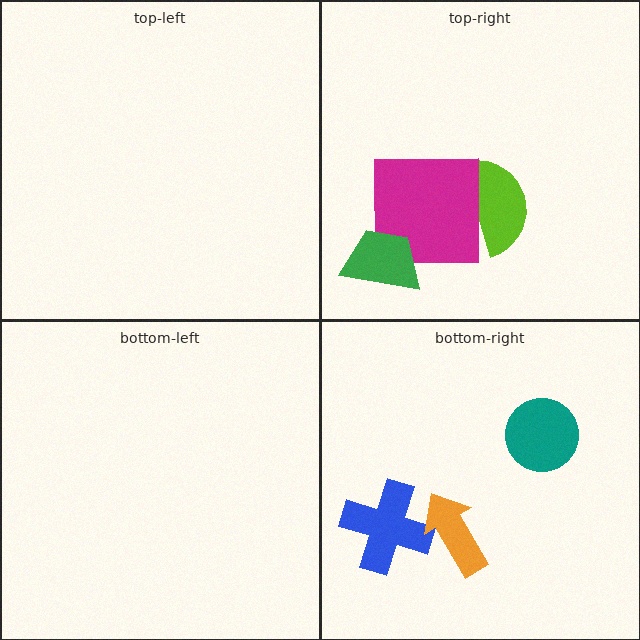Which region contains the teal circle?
The bottom-right region.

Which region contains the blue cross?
The bottom-right region.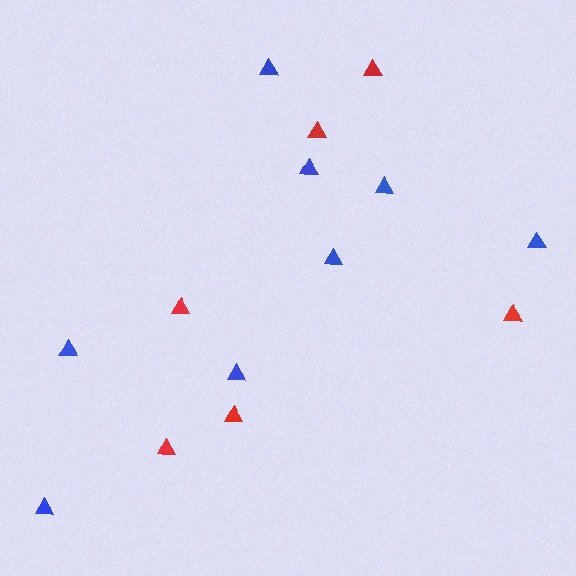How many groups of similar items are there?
There are 2 groups: one group of red triangles (6) and one group of blue triangles (8).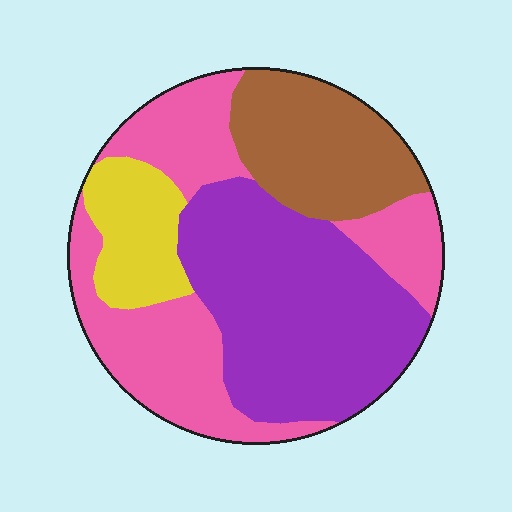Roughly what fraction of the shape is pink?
Pink takes up about one third (1/3) of the shape.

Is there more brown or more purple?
Purple.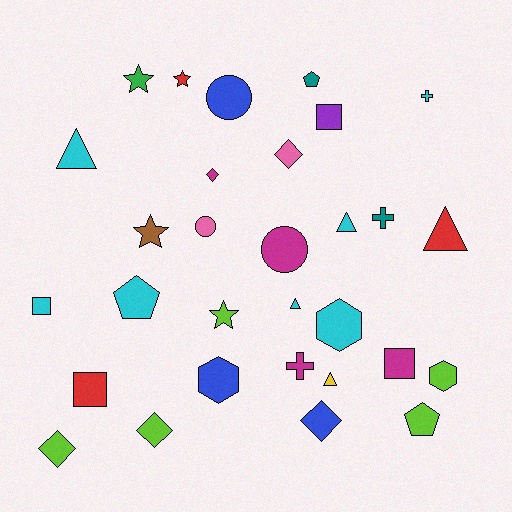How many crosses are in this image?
There are 3 crosses.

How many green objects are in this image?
There is 1 green object.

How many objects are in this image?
There are 30 objects.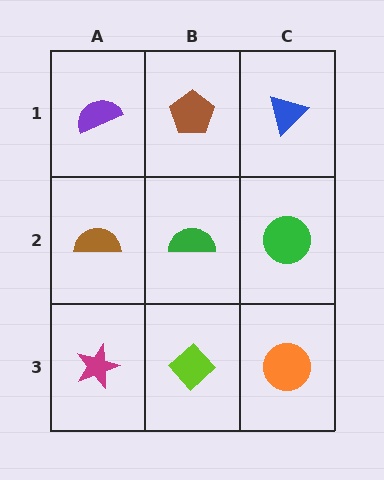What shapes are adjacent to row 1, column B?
A green semicircle (row 2, column B), a purple semicircle (row 1, column A), a blue triangle (row 1, column C).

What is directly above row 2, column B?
A brown pentagon.